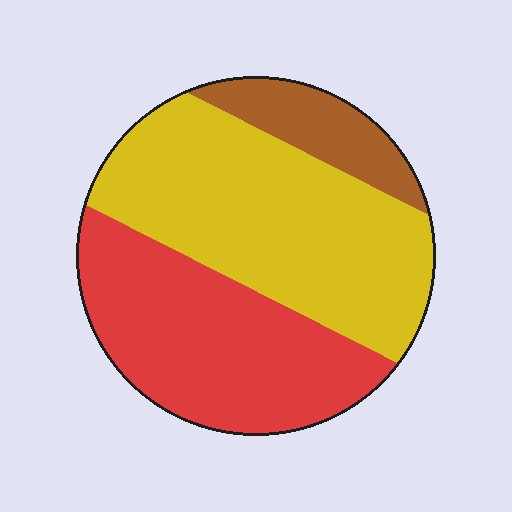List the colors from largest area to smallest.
From largest to smallest: yellow, red, brown.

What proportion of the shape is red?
Red covers 39% of the shape.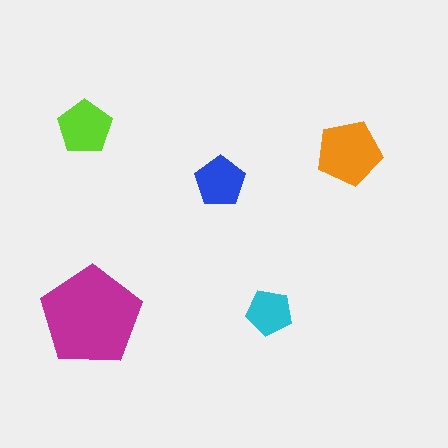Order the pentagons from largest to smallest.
the magenta one, the orange one, the lime one, the blue one, the cyan one.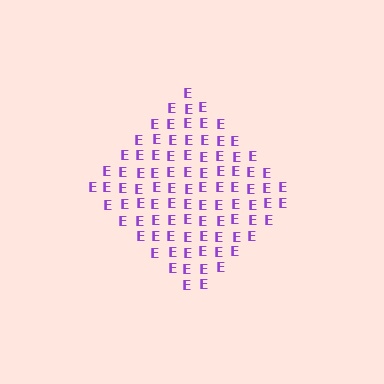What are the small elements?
The small elements are letter E's.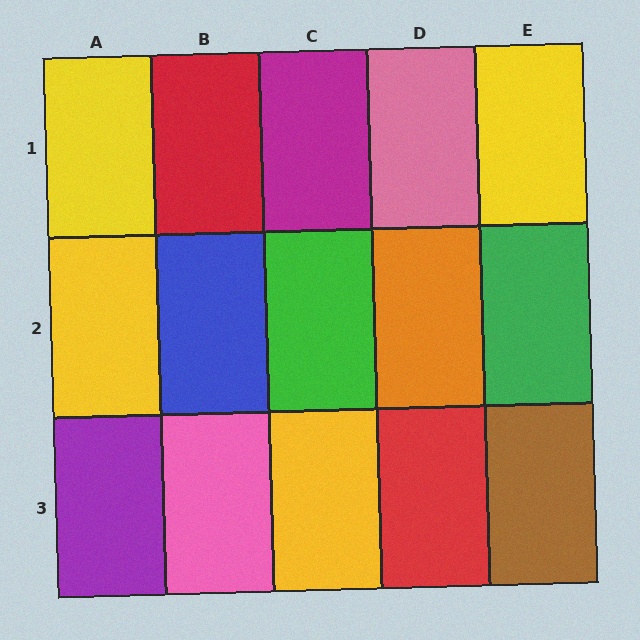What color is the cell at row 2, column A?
Yellow.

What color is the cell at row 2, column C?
Green.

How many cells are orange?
1 cell is orange.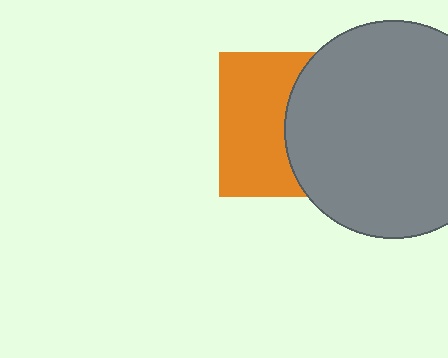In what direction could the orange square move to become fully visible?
The orange square could move left. That would shift it out from behind the gray circle entirely.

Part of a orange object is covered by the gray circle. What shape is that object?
It is a square.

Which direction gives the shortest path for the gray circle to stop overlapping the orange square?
Moving right gives the shortest separation.